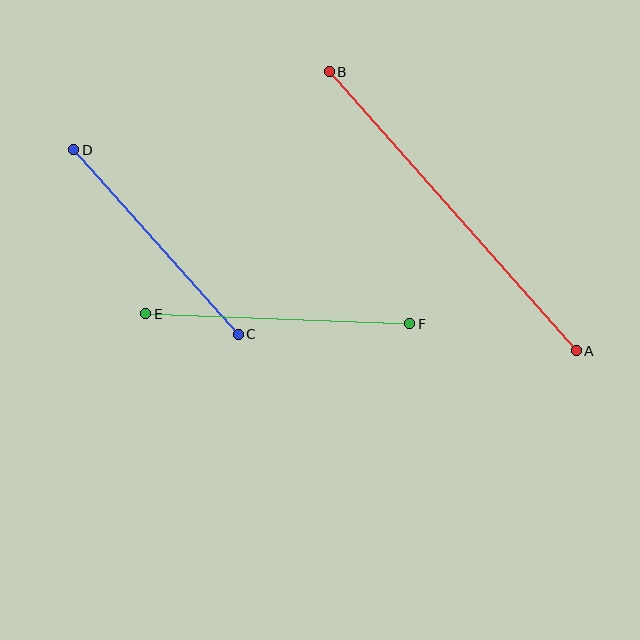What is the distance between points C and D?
The distance is approximately 247 pixels.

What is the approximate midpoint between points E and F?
The midpoint is at approximately (278, 319) pixels.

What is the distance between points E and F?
The distance is approximately 264 pixels.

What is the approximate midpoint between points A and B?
The midpoint is at approximately (453, 211) pixels.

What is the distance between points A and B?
The distance is approximately 373 pixels.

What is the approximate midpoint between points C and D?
The midpoint is at approximately (156, 242) pixels.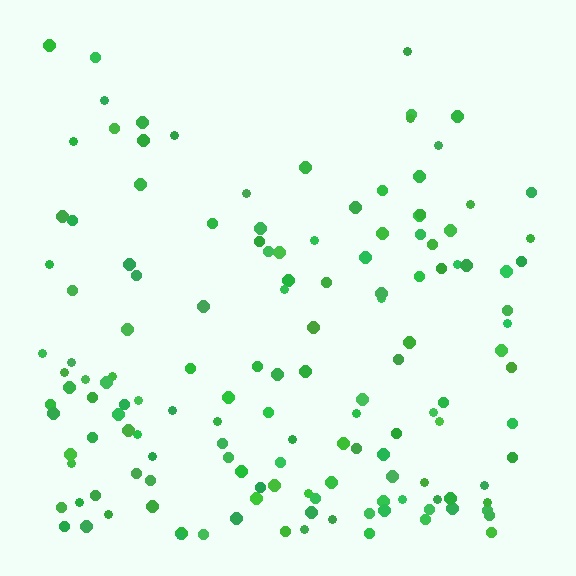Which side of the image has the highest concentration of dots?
The bottom.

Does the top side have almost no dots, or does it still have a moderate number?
Still a moderate number, just noticeably fewer than the bottom.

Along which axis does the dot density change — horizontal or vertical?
Vertical.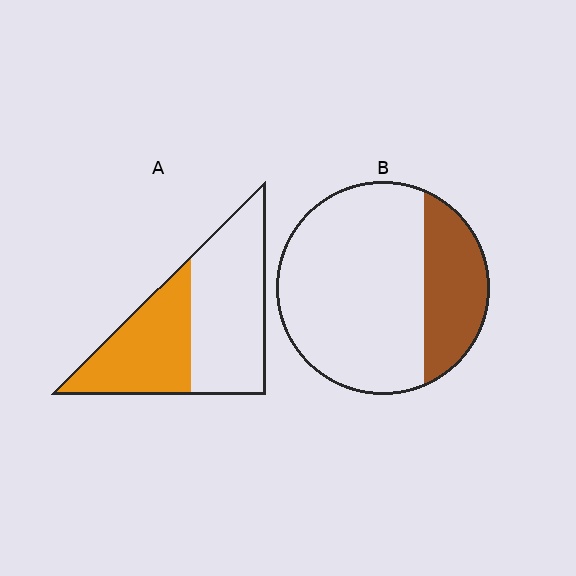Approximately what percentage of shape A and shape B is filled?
A is approximately 45% and B is approximately 25%.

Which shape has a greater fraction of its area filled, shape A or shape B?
Shape A.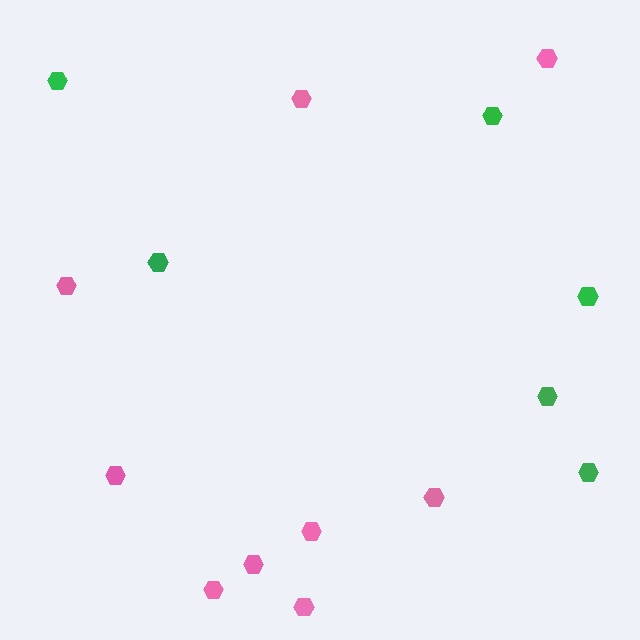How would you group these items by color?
There are 2 groups: one group of pink hexagons (9) and one group of green hexagons (6).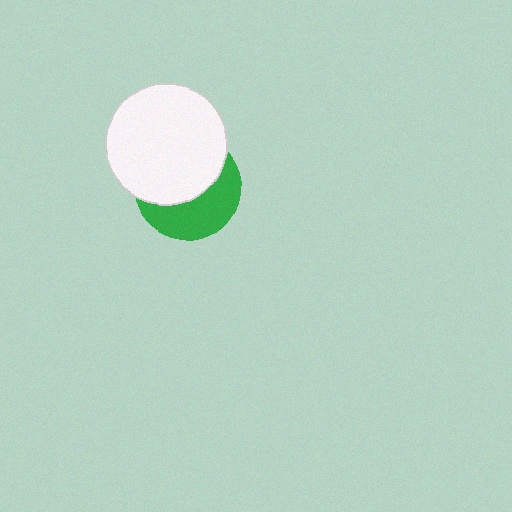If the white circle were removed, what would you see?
You would see the complete green circle.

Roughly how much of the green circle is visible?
A small part of it is visible (roughly 44%).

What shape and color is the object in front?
The object in front is a white circle.